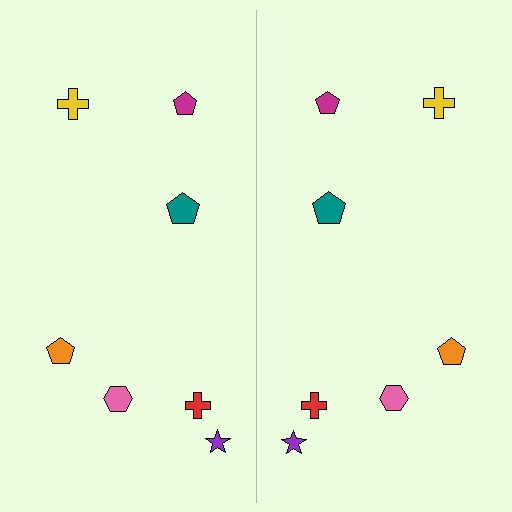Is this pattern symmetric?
Yes, this pattern has bilateral (reflection) symmetry.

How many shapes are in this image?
There are 14 shapes in this image.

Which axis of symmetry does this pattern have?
The pattern has a vertical axis of symmetry running through the center of the image.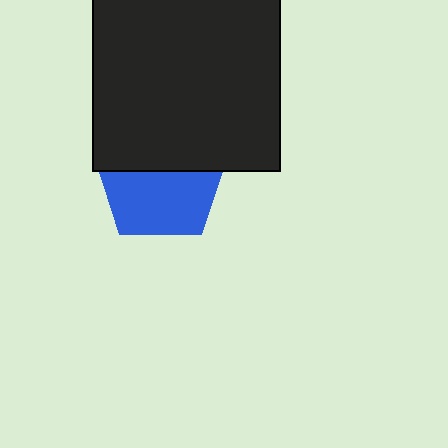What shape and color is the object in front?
The object in front is a black square.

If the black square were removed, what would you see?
You would see the complete blue pentagon.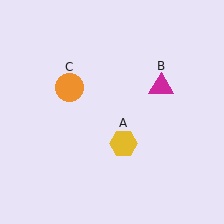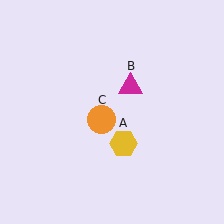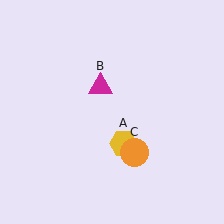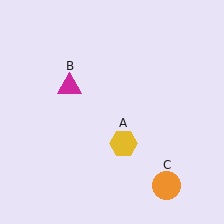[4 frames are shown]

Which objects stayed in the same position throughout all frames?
Yellow hexagon (object A) remained stationary.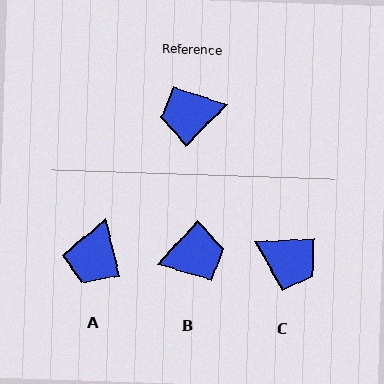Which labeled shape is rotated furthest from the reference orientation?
B, about 178 degrees away.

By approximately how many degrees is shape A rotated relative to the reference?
Approximately 58 degrees counter-clockwise.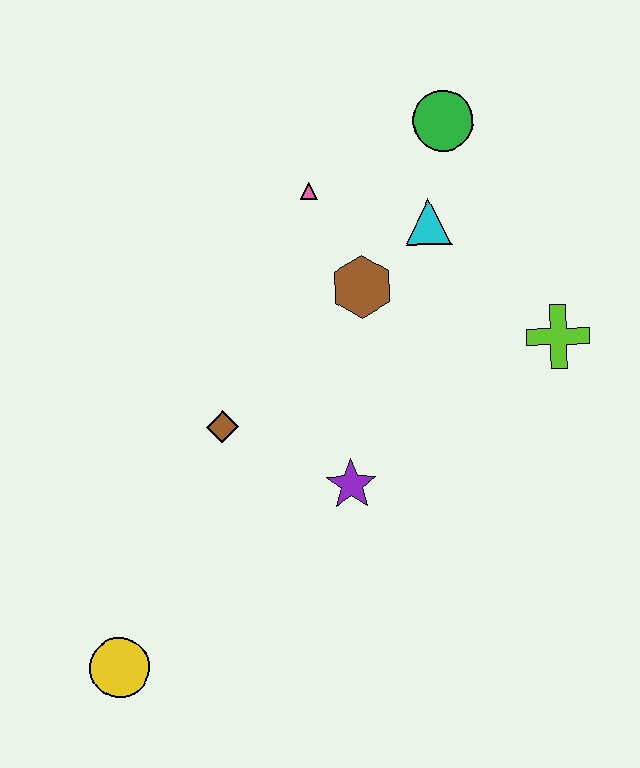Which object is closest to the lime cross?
The cyan triangle is closest to the lime cross.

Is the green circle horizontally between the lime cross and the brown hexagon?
Yes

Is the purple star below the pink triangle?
Yes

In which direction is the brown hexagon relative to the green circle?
The brown hexagon is below the green circle.